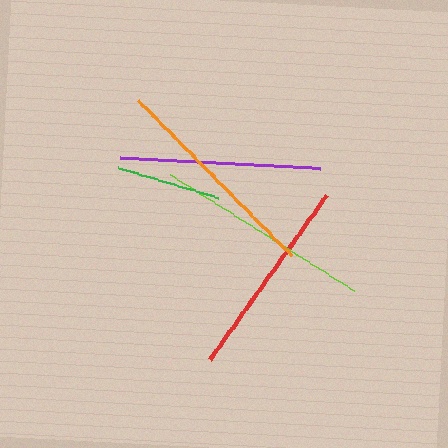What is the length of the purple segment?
The purple segment is approximately 200 pixels long.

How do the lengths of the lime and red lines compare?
The lime and red lines are approximately the same length.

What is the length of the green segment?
The green segment is approximately 105 pixels long.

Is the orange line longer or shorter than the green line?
The orange line is longer than the green line.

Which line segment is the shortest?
The green line is the shortest at approximately 105 pixels.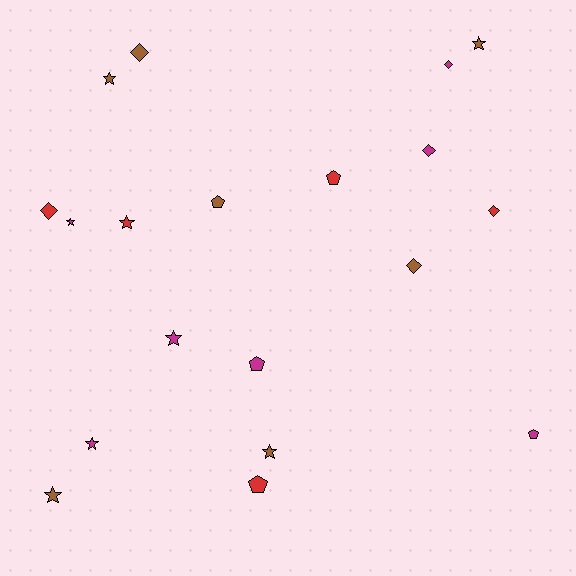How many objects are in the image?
There are 19 objects.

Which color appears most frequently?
Brown, with 7 objects.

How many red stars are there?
There is 1 red star.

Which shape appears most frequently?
Star, with 8 objects.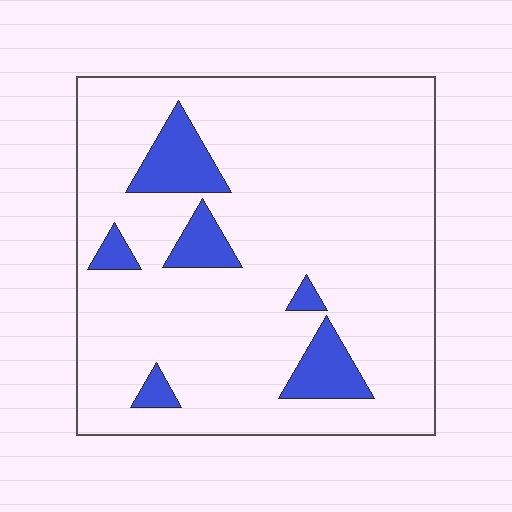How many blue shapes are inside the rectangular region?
6.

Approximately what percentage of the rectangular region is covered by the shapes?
Approximately 10%.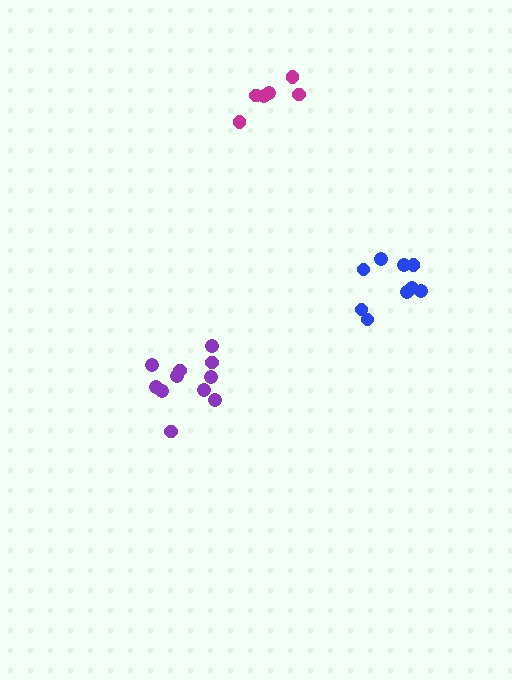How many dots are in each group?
Group 1: 11 dots, Group 2: 9 dots, Group 3: 6 dots (26 total).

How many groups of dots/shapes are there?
There are 3 groups.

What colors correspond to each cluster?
The clusters are colored: purple, blue, magenta.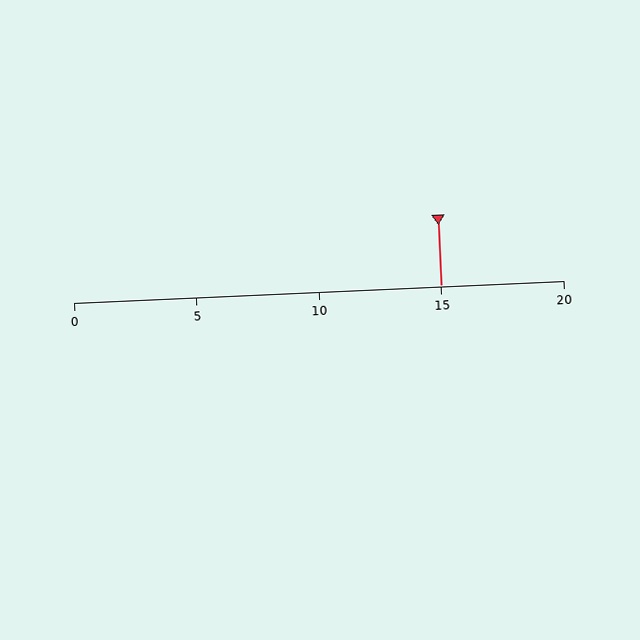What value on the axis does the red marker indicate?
The marker indicates approximately 15.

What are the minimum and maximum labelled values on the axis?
The axis runs from 0 to 20.